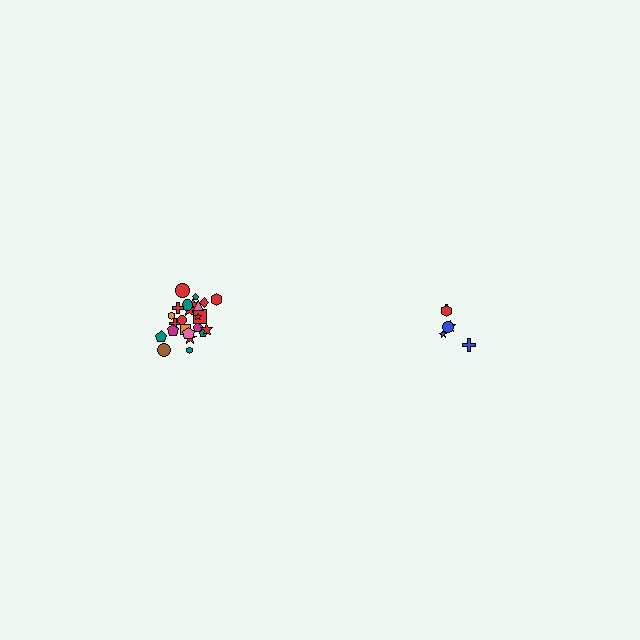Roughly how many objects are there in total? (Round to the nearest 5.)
Roughly 30 objects in total.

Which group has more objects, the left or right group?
The left group.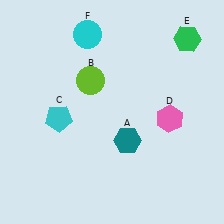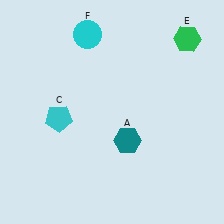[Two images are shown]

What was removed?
The pink hexagon (D), the lime circle (B) were removed in Image 2.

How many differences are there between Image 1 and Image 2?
There are 2 differences between the two images.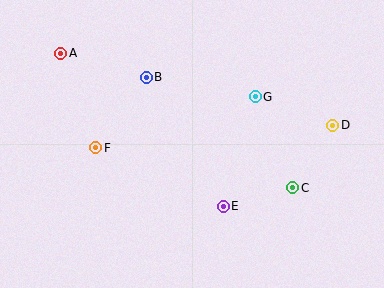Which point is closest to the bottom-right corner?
Point C is closest to the bottom-right corner.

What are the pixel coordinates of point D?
Point D is at (333, 125).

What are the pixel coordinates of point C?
Point C is at (293, 188).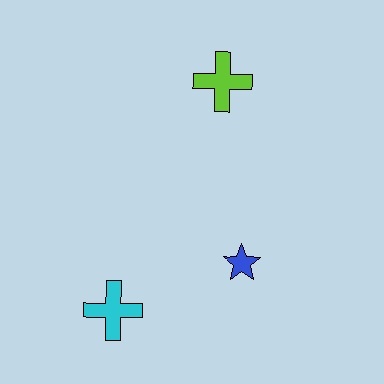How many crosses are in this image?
There are 2 crosses.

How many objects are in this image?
There are 3 objects.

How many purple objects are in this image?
There are no purple objects.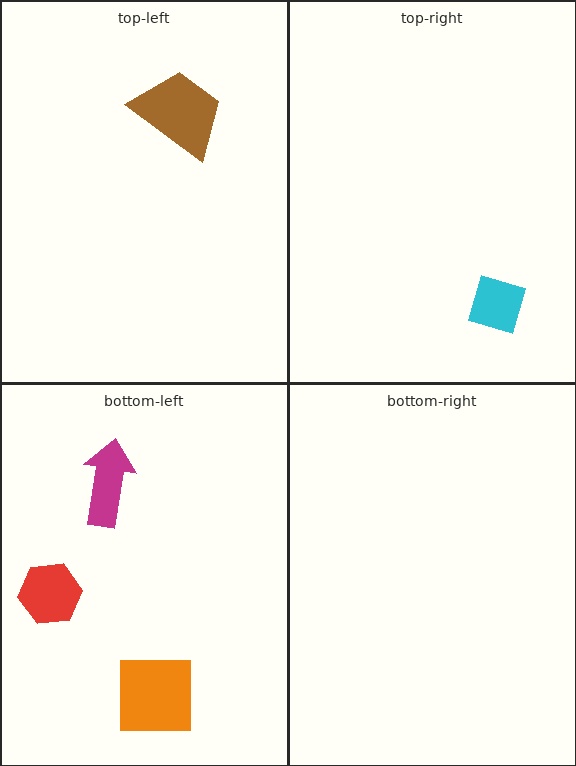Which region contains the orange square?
The bottom-left region.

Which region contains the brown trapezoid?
The top-left region.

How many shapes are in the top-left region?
1.